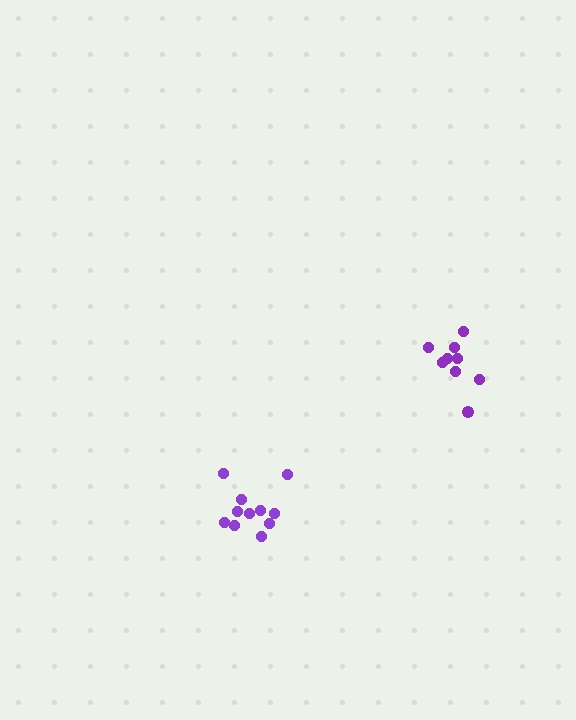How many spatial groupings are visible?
There are 2 spatial groupings.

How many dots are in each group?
Group 1: 11 dots, Group 2: 9 dots (20 total).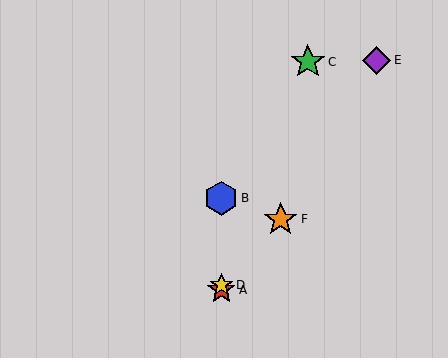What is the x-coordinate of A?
Object A is at x≈221.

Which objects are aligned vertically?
Objects A, B, D are aligned vertically.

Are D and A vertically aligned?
Yes, both are at x≈221.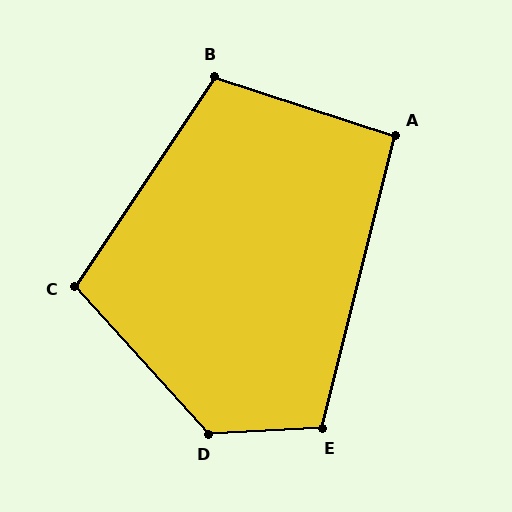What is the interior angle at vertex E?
Approximately 107 degrees (obtuse).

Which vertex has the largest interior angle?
D, at approximately 129 degrees.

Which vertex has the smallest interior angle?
A, at approximately 94 degrees.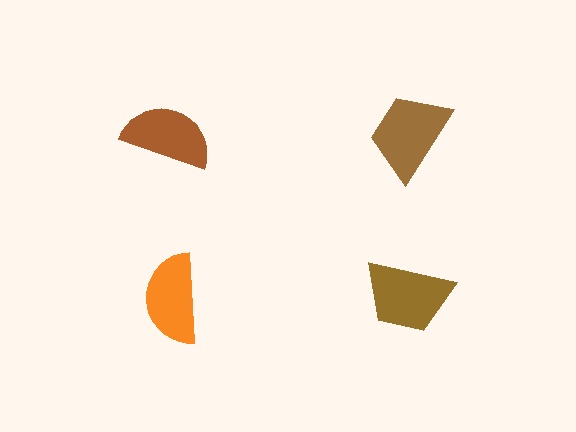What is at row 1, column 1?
A brown semicircle.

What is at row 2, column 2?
A brown trapezoid.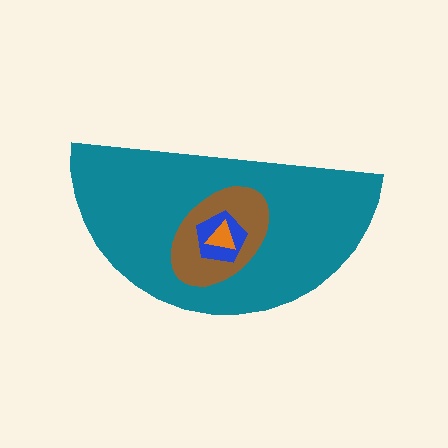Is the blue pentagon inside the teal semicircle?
Yes.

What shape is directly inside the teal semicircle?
The brown ellipse.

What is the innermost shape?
The orange triangle.